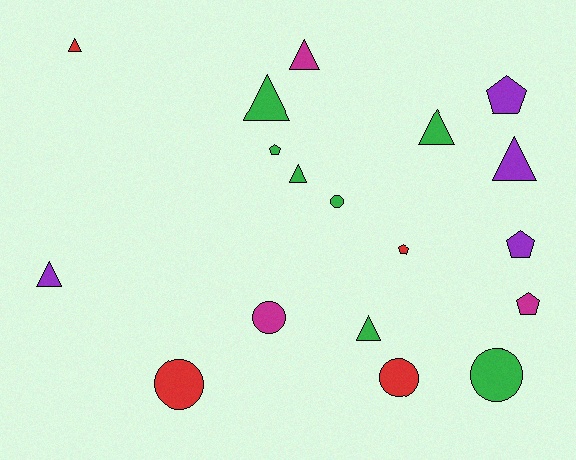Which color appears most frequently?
Green, with 7 objects.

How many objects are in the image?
There are 18 objects.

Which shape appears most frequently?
Triangle, with 8 objects.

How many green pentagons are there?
There is 1 green pentagon.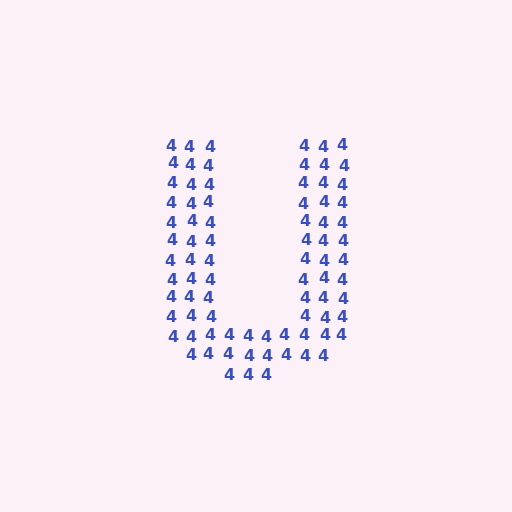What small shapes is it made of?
It is made of small digit 4's.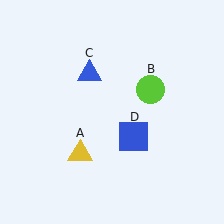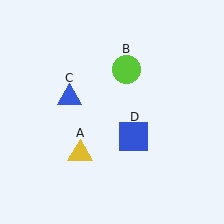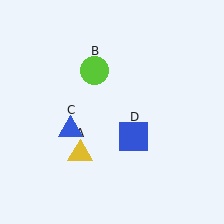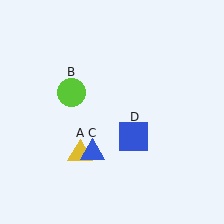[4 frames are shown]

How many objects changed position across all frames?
2 objects changed position: lime circle (object B), blue triangle (object C).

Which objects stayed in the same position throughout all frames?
Yellow triangle (object A) and blue square (object D) remained stationary.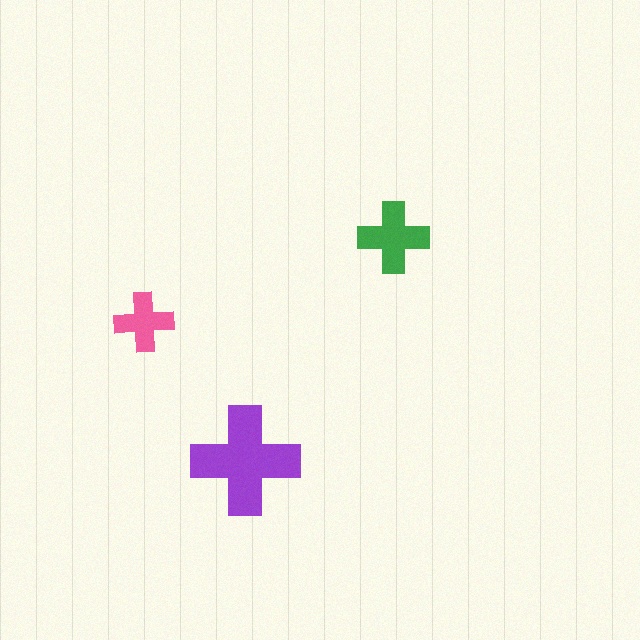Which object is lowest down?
The purple cross is bottommost.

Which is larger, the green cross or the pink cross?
The green one.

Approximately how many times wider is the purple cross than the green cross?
About 1.5 times wider.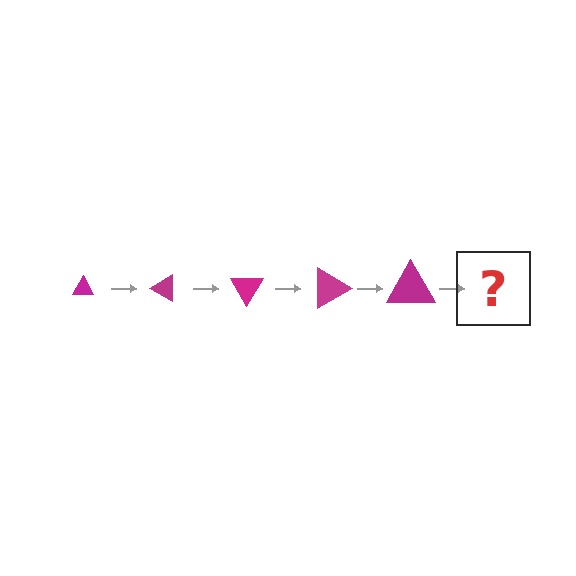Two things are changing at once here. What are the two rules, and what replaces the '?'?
The two rules are that the triangle grows larger each step and it rotates 30 degrees each step. The '?' should be a triangle, larger than the previous one and rotated 150 degrees from the start.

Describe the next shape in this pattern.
It should be a triangle, larger than the previous one and rotated 150 degrees from the start.